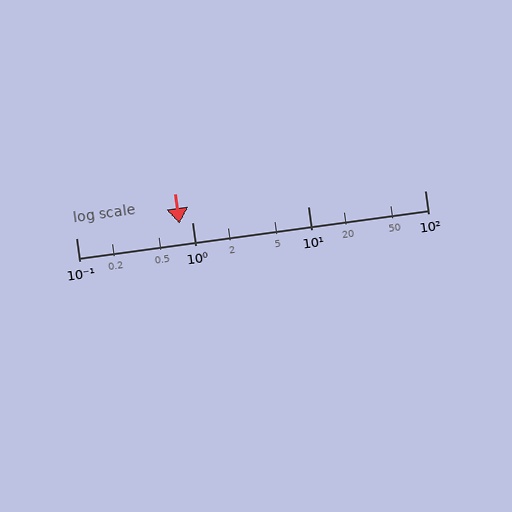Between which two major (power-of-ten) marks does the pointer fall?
The pointer is between 0.1 and 1.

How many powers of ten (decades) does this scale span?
The scale spans 3 decades, from 0.1 to 100.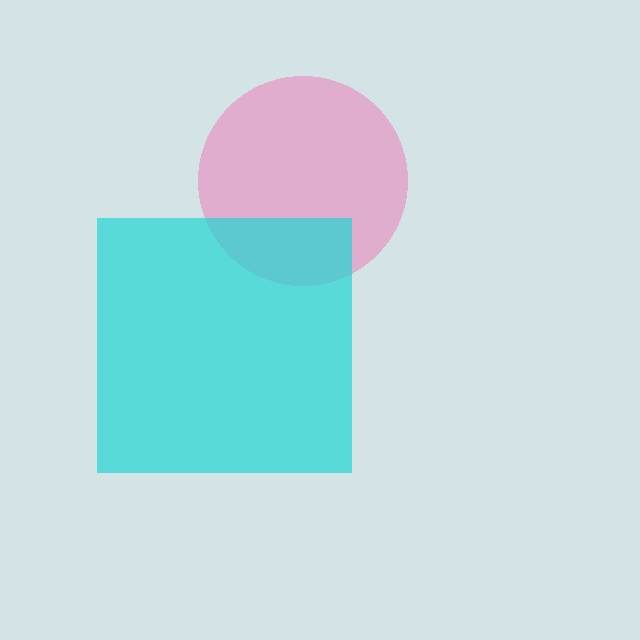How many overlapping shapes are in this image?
There are 2 overlapping shapes in the image.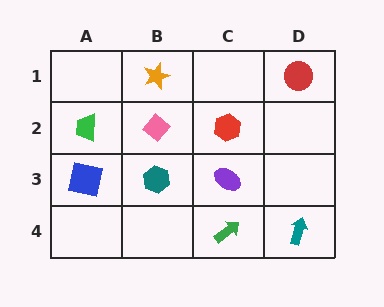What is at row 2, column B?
A pink diamond.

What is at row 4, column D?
A teal arrow.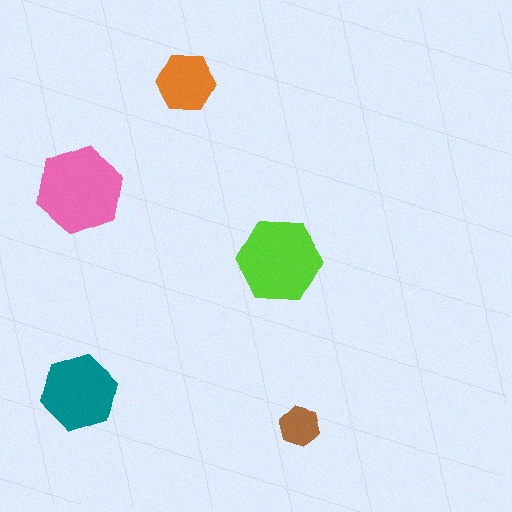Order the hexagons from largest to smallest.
the pink one, the lime one, the teal one, the orange one, the brown one.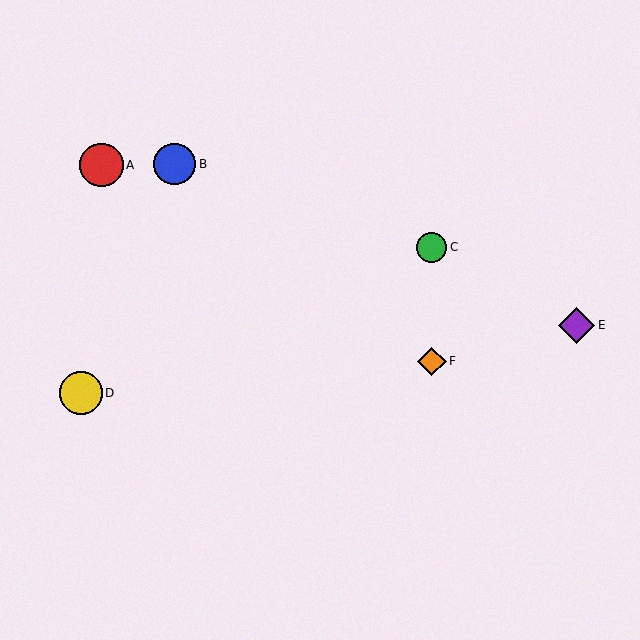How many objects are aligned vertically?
2 objects (C, F) are aligned vertically.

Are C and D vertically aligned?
No, C is at x≈432 and D is at x≈81.